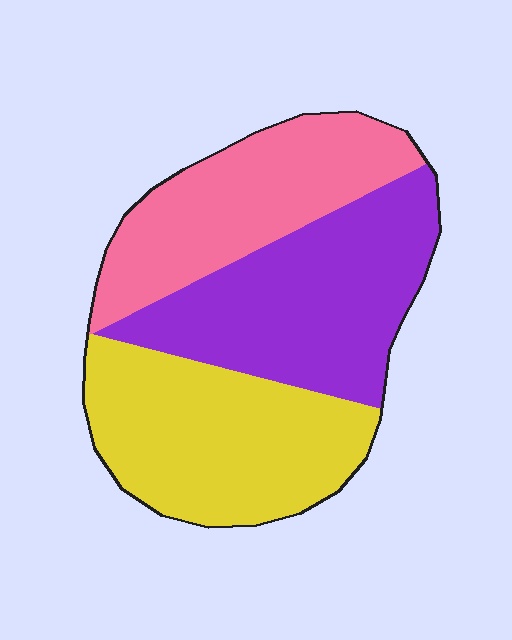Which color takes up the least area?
Pink, at roughly 30%.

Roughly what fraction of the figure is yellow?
Yellow covers about 35% of the figure.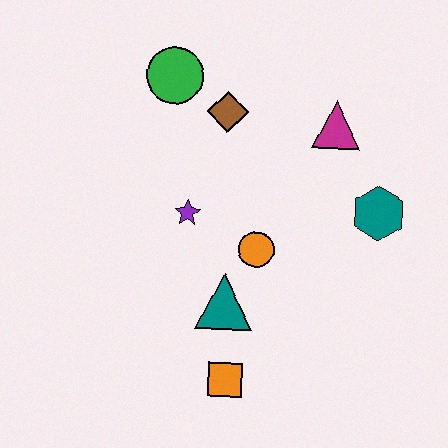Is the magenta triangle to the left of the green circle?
No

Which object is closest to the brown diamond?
The green circle is closest to the brown diamond.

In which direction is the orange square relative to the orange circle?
The orange square is below the orange circle.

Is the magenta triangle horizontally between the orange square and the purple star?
No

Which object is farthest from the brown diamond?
The orange square is farthest from the brown diamond.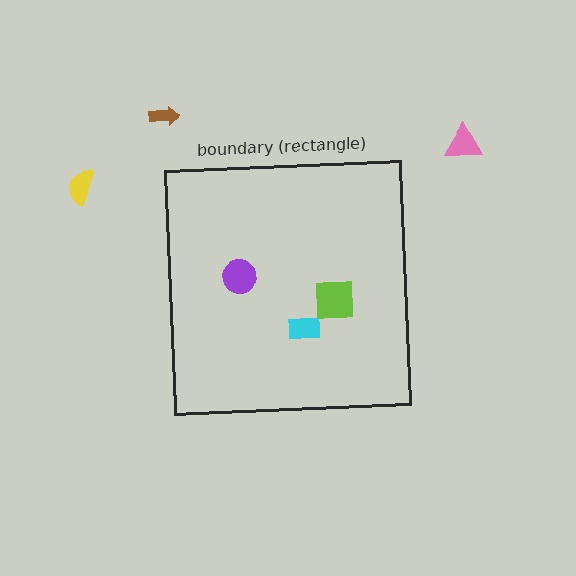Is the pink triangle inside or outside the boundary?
Outside.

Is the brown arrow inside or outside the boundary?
Outside.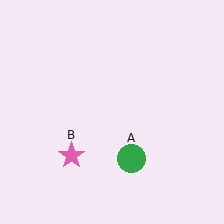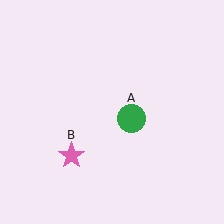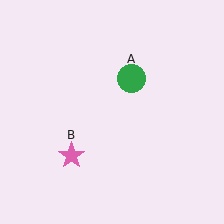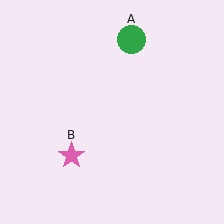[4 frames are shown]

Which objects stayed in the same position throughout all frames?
Pink star (object B) remained stationary.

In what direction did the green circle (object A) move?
The green circle (object A) moved up.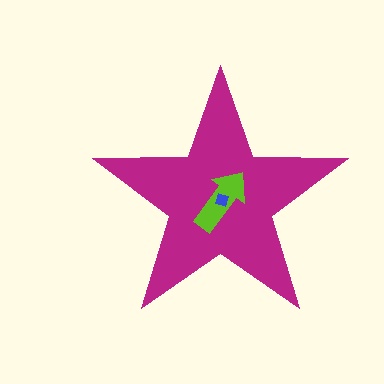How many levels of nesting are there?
3.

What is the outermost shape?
The magenta star.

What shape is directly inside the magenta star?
The lime arrow.